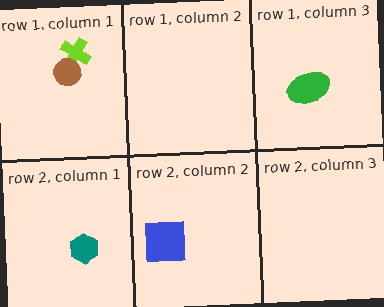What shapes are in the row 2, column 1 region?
The teal hexagon.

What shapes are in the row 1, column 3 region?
The green ellipse.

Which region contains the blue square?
The row 2, column 2 region.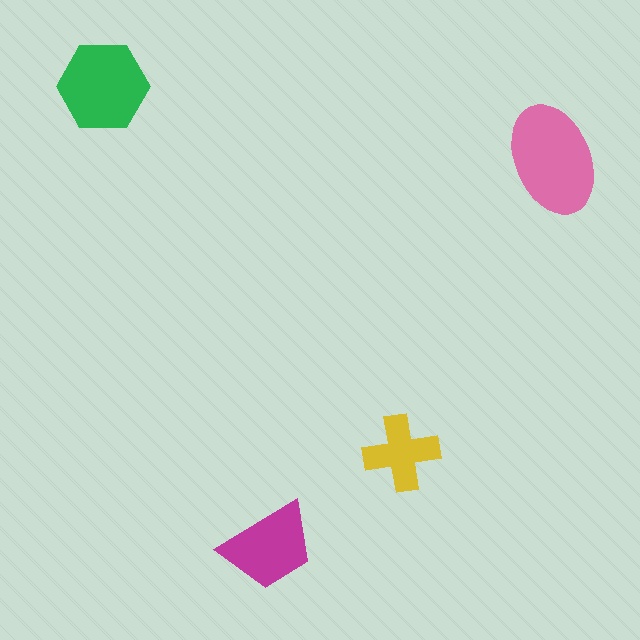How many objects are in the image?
There are 4 objects in the image.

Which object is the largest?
The pink ellipse.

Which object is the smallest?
The yellow cross.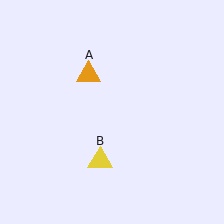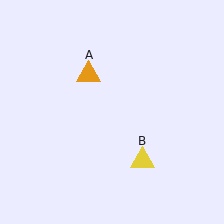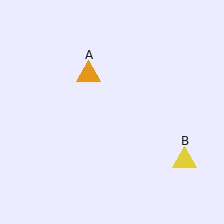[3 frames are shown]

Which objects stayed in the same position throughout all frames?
Orange triangle (object A) remained stationary.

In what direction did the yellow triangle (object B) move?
The yellow triangle (object B) moved right.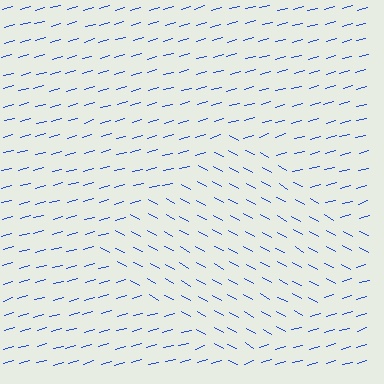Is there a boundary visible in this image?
Yes, there is a texture boundary formed by a change in line orientation.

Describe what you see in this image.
The image is filled with small blue line segments. A diamond region in the image has lines oriented differently from the surrounding lines, creating a visible texture boundary.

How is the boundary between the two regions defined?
The boundary is defined purely by a change in line orientation (approximately 45 degrees difference). All lines are the same color and thickness.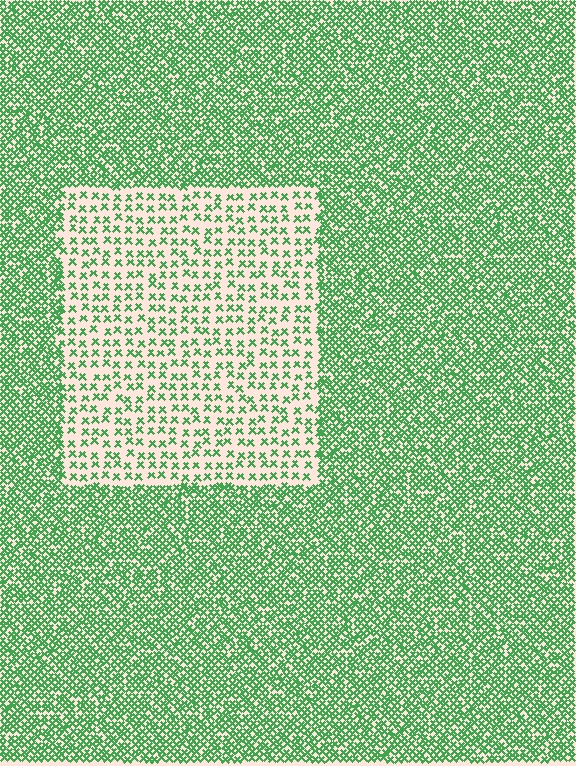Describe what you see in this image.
The image contains small green elements arranged at two different densities. A rectangle-shaped region is visible where the elements are less densely packed than the surrounding area.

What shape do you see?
I see a rectangle.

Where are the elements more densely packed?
The elements are more densely packed outside the rectangle boundary.